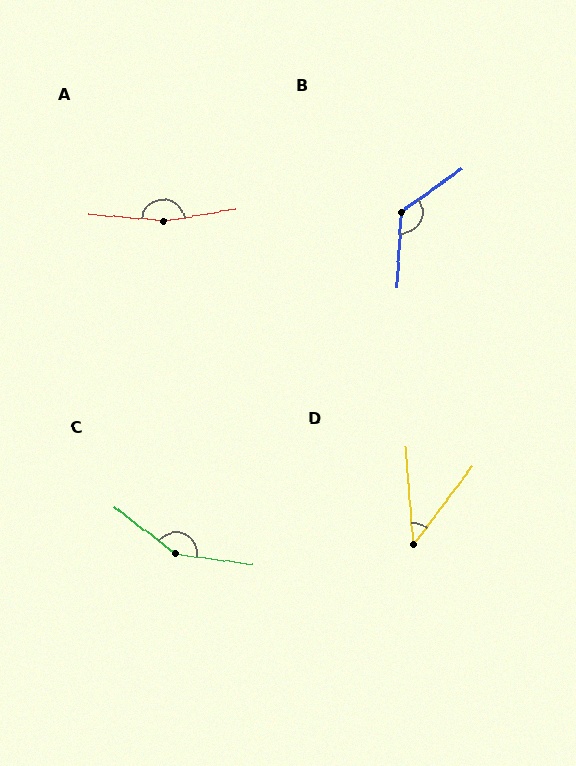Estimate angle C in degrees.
Approximately 150 degrees.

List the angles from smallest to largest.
D (41°), B (129°), C (150°), A (165°).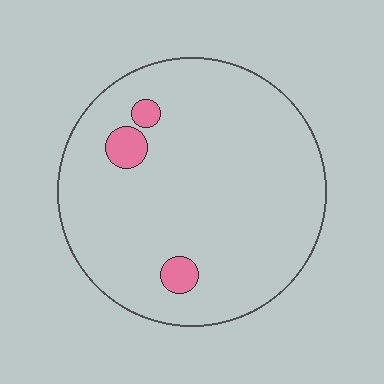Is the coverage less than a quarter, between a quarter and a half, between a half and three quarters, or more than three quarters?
Less than a quarter.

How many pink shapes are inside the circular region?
3.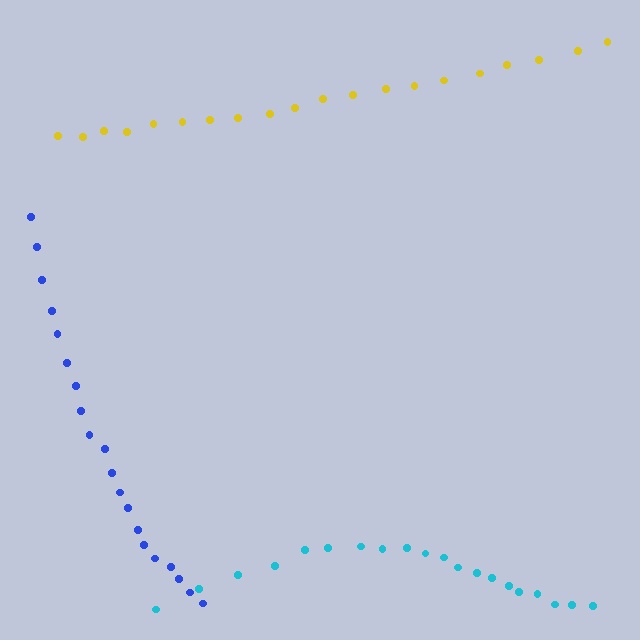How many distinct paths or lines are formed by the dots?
There are 3 distinct paths.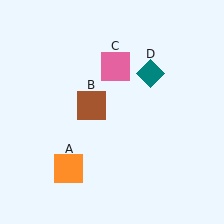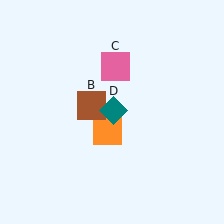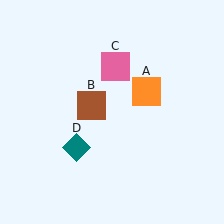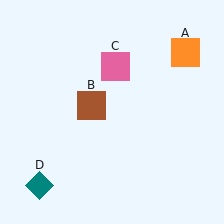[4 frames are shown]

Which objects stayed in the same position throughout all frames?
Brown square (object B) and pink square (object C) remained stationary.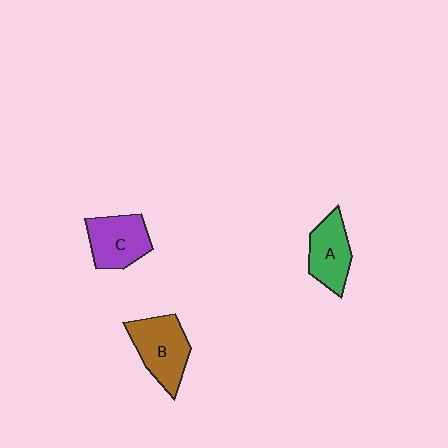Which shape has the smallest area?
Shape A (green).